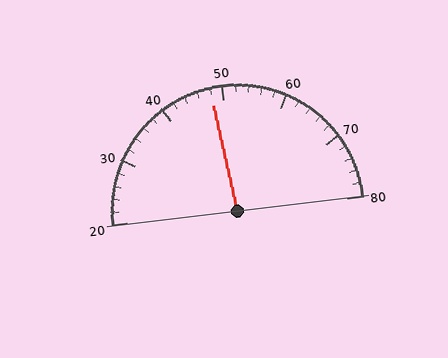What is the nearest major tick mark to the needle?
The nearest major tick mark is 50.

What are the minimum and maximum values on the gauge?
The gauge ranges from 20 to 80.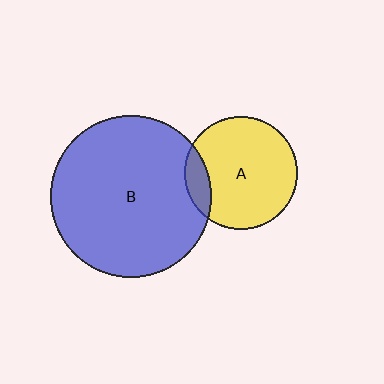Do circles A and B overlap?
Yes.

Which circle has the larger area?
Circle B (blue).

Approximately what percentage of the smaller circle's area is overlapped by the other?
Approximately 15%.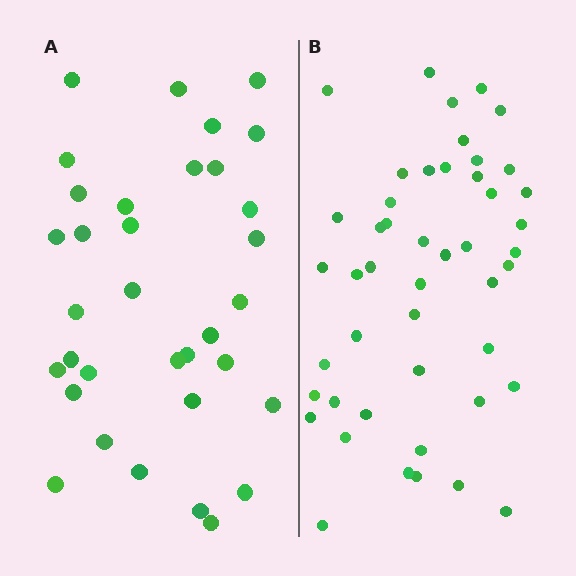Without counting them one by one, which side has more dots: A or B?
Region B (the right region) has more dots.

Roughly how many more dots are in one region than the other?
Region B has approximately 15 more dots than region A.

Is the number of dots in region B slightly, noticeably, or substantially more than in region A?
Region B has noticeably more, but not dramatically so. The ratio is roughly 1.4 to 1.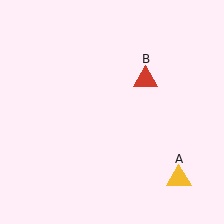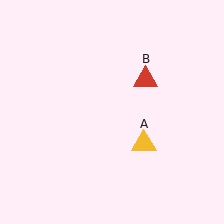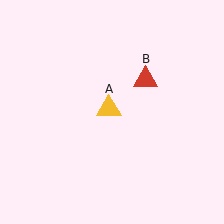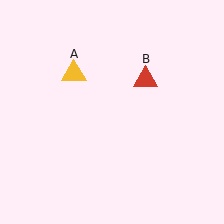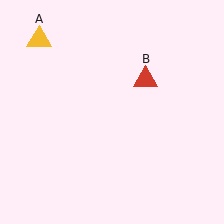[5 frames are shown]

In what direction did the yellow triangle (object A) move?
The yellow triangle (object A) moved up and to the left.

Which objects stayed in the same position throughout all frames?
Red triangle (object B) remained stationary.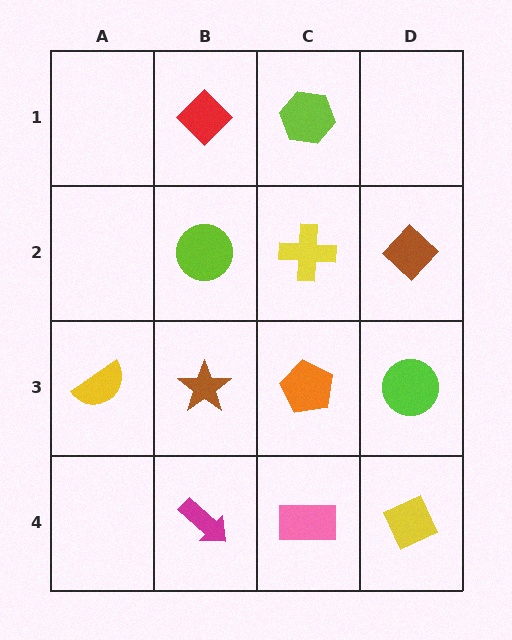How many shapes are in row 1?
2 shapes.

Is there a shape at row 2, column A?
No, that cell is empty.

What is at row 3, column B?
A brown star.